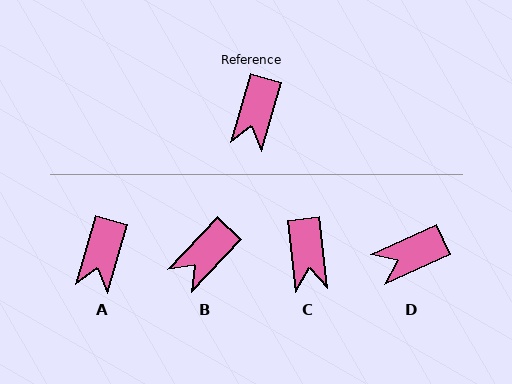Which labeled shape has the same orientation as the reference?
A.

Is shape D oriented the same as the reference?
No, it is off by about 49 degrees.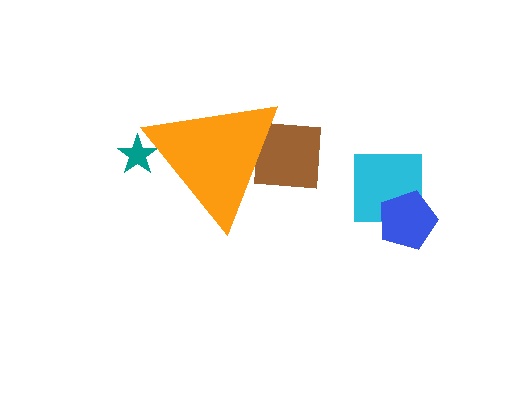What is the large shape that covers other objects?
An orange triangle.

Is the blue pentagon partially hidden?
No, the blue pentagon is fully visible.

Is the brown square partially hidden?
Yes, the brown square is partially hidden behind the orange triangle.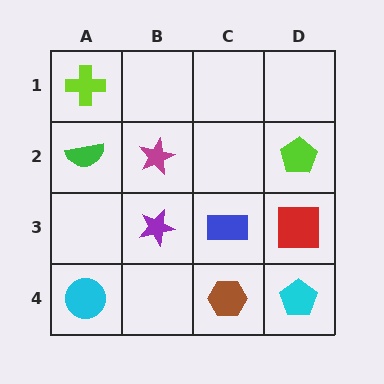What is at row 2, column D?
A lime pentagon.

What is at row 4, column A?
A cyan circle.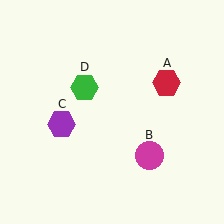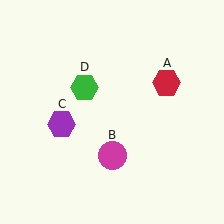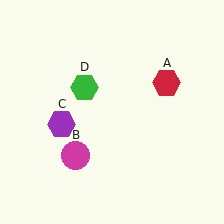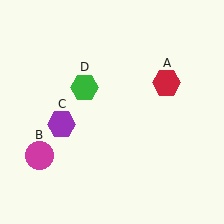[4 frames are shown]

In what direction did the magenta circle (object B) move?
The magenta circle (object B) moved left.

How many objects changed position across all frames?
1 object changed position: magenta circle (object B).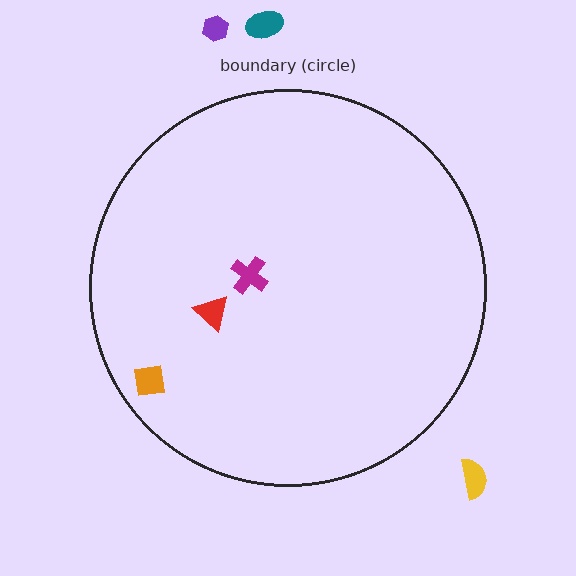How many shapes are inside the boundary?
3 inside, 3 outside.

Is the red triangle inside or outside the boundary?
Inside.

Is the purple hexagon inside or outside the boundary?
Outside.